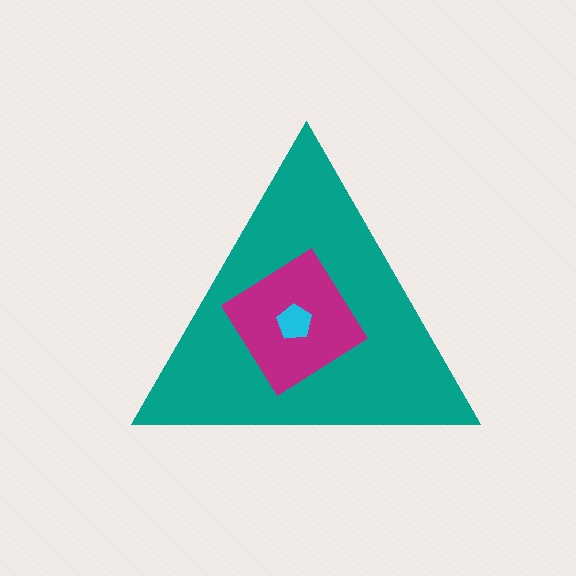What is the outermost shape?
The teal triangle.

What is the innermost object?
The cyan pentagon.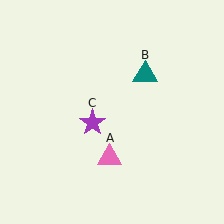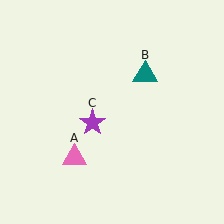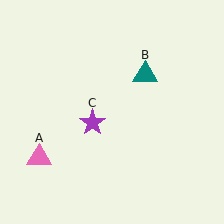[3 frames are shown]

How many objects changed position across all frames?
1 object changed position: pink triangle (object A).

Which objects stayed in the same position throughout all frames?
Teal triangle (object B) and purple star (object C) remained stationary.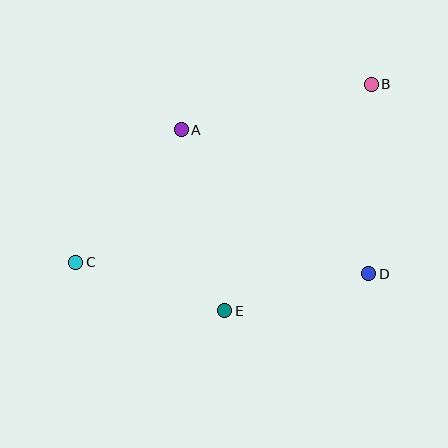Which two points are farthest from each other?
Points B and C are farthest from each other.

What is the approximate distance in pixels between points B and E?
The distance between B and E is approximately 270 pixels.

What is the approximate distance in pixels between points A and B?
The distance between A and B is approximately 195 pixels.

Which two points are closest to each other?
Points D and E are closest to each other.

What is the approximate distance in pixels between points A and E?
The distance between A and E is approximately 186 pixels.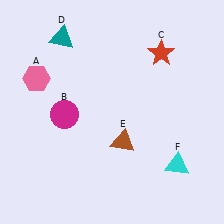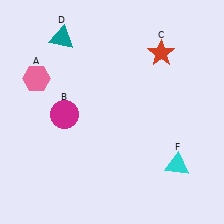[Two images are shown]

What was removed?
The brown triangle (E) was removed in Image 2.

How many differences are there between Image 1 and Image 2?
There is 1 difference between the two images.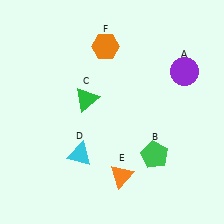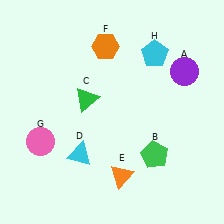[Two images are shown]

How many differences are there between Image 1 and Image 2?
There are 2 differences between the two images.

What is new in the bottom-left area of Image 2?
A pink circle (G) was added in the bottom-left area of Image 2.